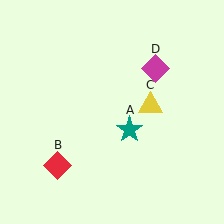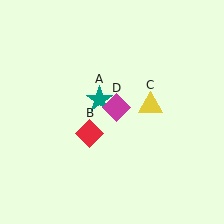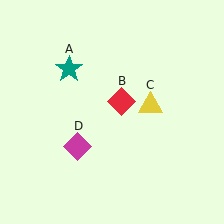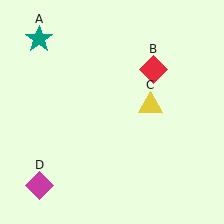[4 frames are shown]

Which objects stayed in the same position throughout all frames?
Yellow triangle (object C) remained stationary.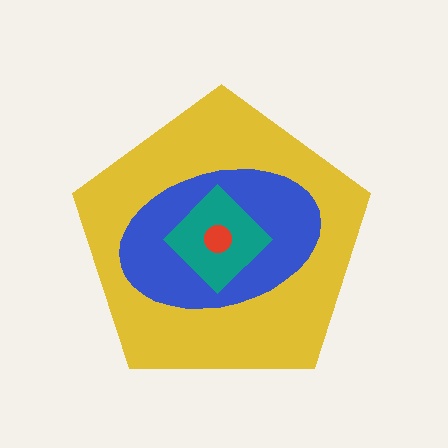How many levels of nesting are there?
4.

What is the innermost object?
The red circle.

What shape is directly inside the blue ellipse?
The teal diamond.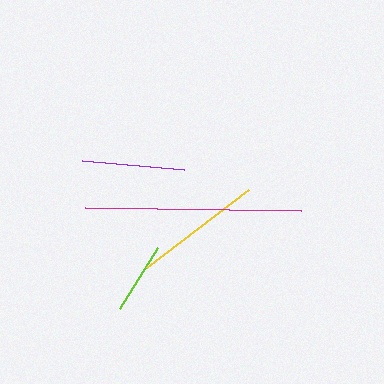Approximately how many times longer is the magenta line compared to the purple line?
The magenta line is approximately 2.1 times the length of the purple line.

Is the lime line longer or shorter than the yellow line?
The yellow line is longer than the lime line.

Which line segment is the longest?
The magenta line is the longest at approximately 216 pixels.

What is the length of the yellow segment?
The yellow segment is approximately 128 pixels long.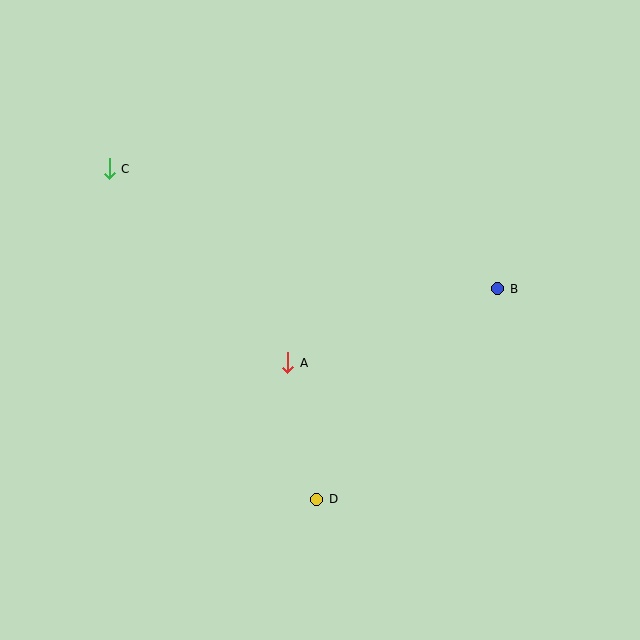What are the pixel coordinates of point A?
Point A is at (288, 363).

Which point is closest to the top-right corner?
Point B is closest to the top-right corner.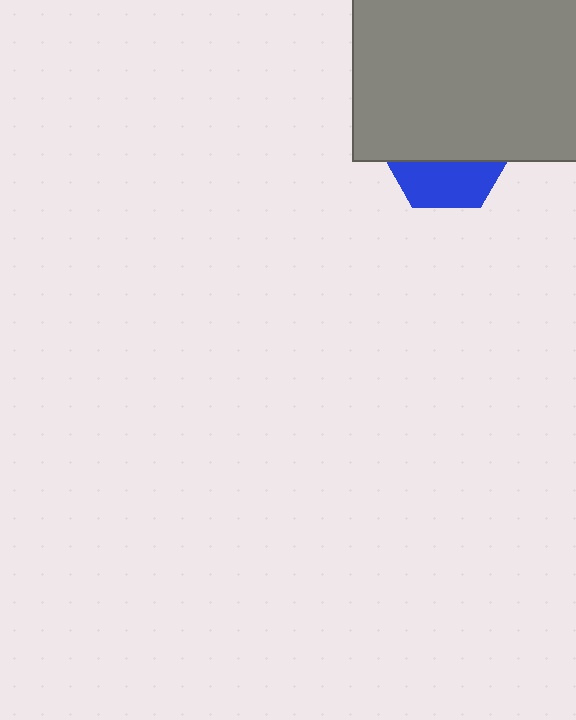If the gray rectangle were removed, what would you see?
You would see the complete blue hexagon.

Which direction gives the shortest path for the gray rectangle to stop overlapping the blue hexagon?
Moving up gives the shortest separation.